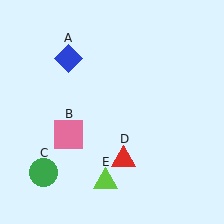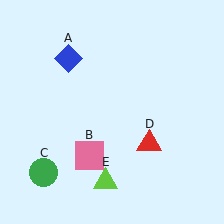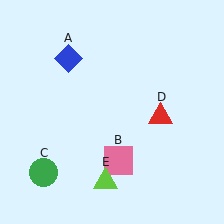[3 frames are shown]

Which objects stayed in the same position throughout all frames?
Blue diamond (object A) and green circle (object C) and lime triangle (object E) remained stationary.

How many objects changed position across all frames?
2 objects changed position: pink square (object B), red triangle (object D).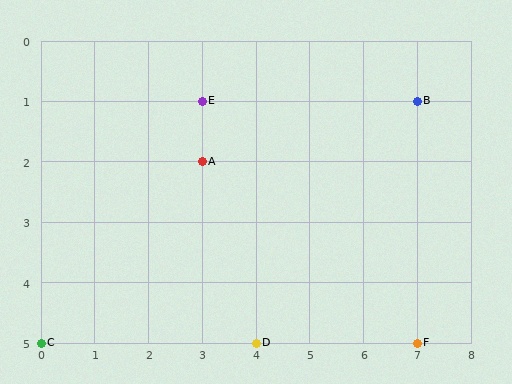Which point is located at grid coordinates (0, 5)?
Point C is at (0, 5).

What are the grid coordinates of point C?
Point C is at grid coordinates (0, 5).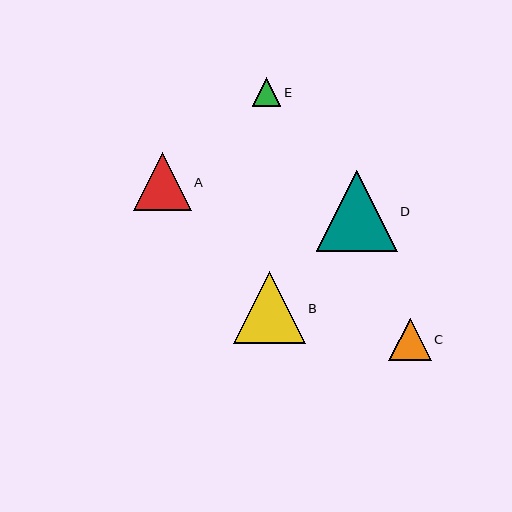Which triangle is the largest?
Triangle D is the largest with a size of approximately 81 pixels.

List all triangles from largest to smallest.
From largest to smallest: D, B, A, C, E.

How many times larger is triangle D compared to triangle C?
Triangle D is approximately 1.9 times the size of triangle C.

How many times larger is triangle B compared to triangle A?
Triangle B is approximately 1.2 times the size of triangle A.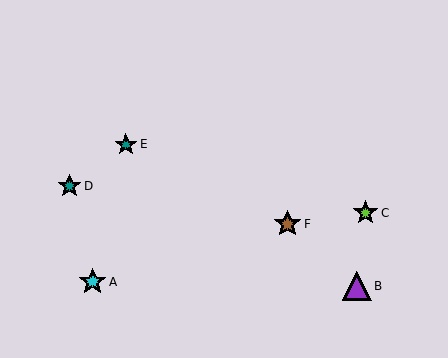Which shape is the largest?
The purple triangle (labeled B) is the largest.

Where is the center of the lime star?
The center of the lime star is at (365, 213).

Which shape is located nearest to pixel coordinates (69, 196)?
The teal star (labeled D) at (69, 186) is nearest to that location.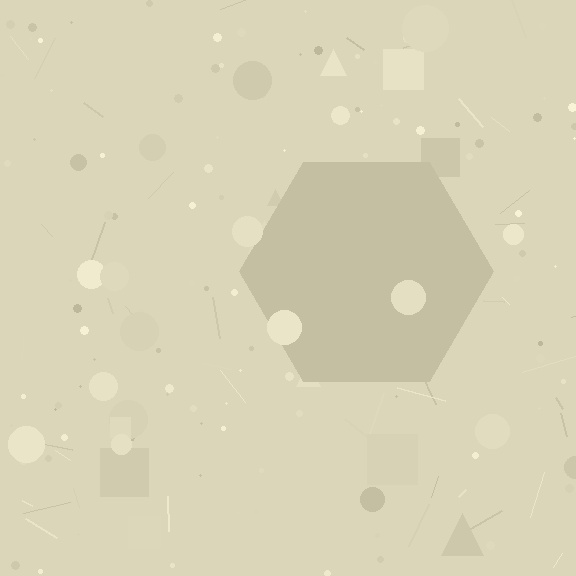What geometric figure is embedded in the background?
A hexagon is embedded in the background.